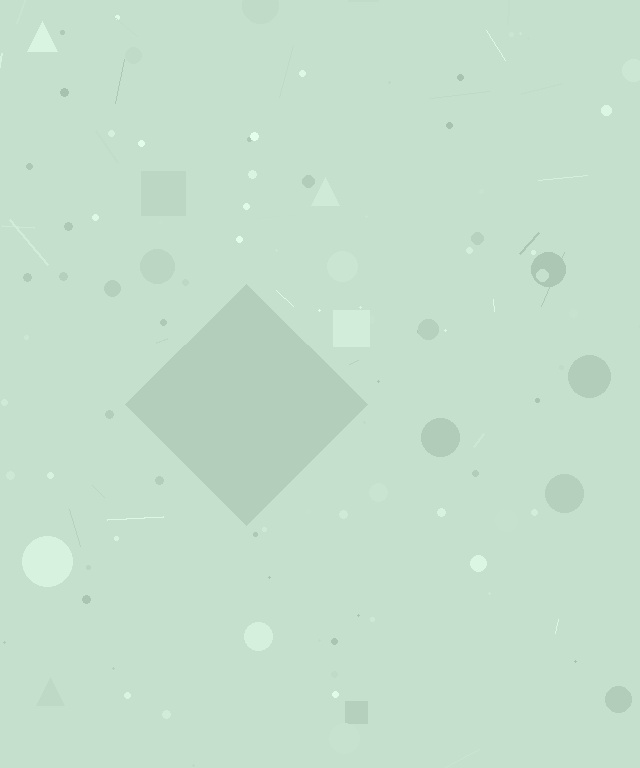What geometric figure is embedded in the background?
A diamond is embedded in the background.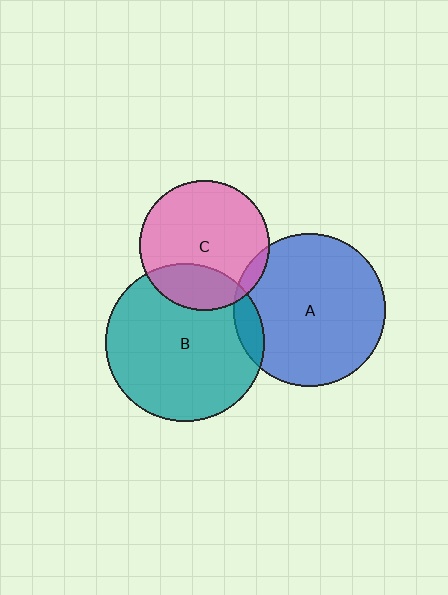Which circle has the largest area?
Circle B (teal).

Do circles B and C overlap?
Yes.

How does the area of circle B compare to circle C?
Approximately 1.5 times.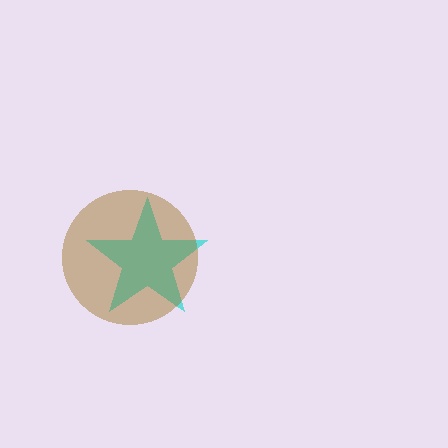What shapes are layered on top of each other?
The layered shapes are: a cyan star, a brown circle.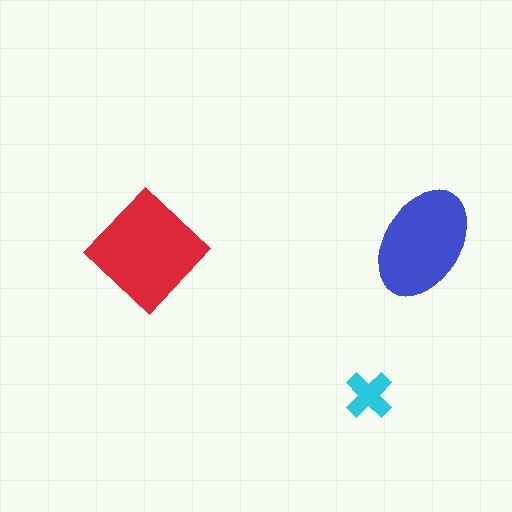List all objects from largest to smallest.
The red diamond, the blue ellipse, the cyan cross.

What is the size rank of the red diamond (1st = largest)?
1st.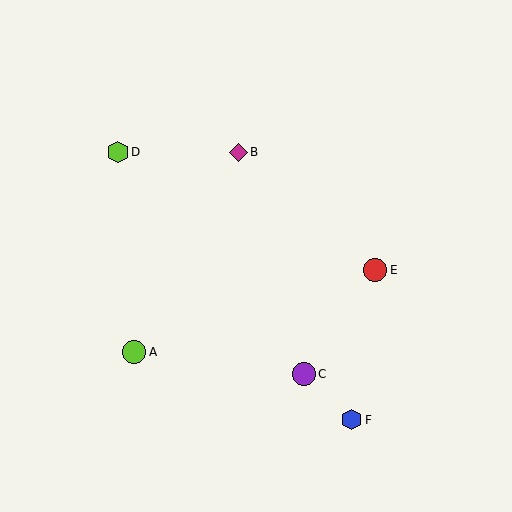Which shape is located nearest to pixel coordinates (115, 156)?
The lime hexagon (labeled D) at (118, 152) is nearest to that location.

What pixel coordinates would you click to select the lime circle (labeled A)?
Click at (134, 352) to select the lime circle A.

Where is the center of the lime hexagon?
The center of the lime hexagon is at (118, 152).